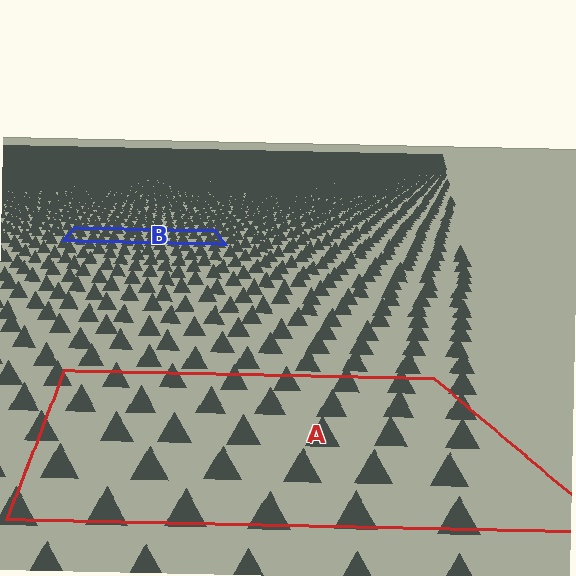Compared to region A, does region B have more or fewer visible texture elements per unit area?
Region B has more texture elements per unit area — they are packed more densely because it is farther away.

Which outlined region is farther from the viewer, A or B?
Region B is farther from the viewer — the texture elements inside it appear smaller and more densely packed.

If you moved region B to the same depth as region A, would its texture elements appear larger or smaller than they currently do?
They would appear larger. At a closer depth, the same texture elements are projected at a bigger on-screen size.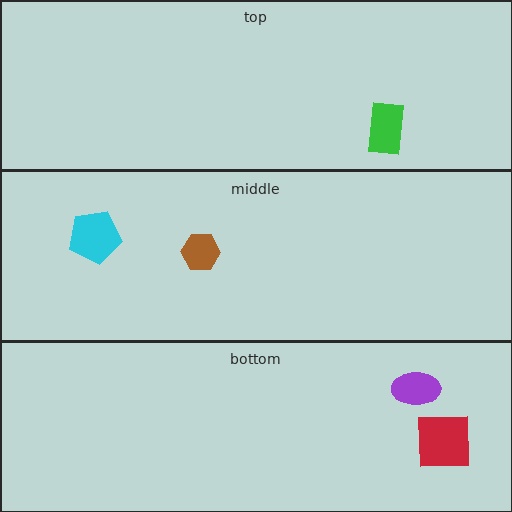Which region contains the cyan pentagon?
The middle region.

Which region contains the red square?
The bottom region.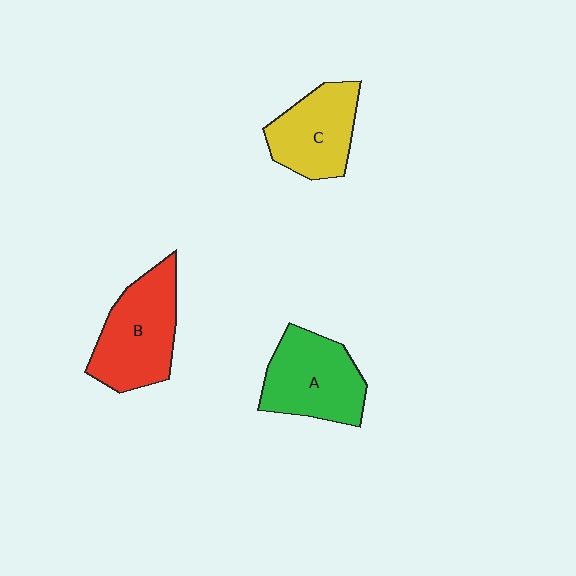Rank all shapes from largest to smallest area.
From largest to smallest: B (red), A (green), C (yellow).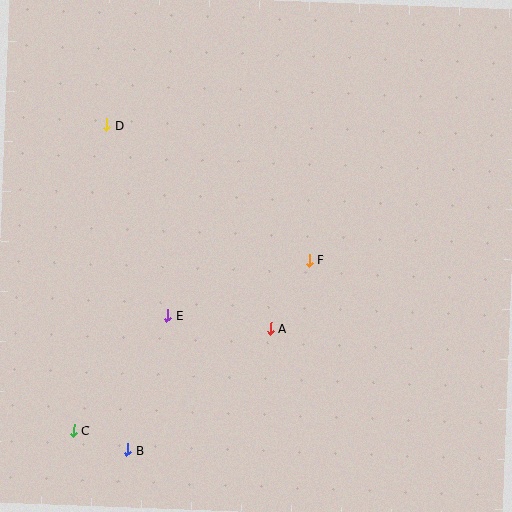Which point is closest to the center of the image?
Point F at (309, 260) is closest to the center.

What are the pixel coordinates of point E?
Point E is at (168, 316).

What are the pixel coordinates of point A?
Point A is at (270, 328).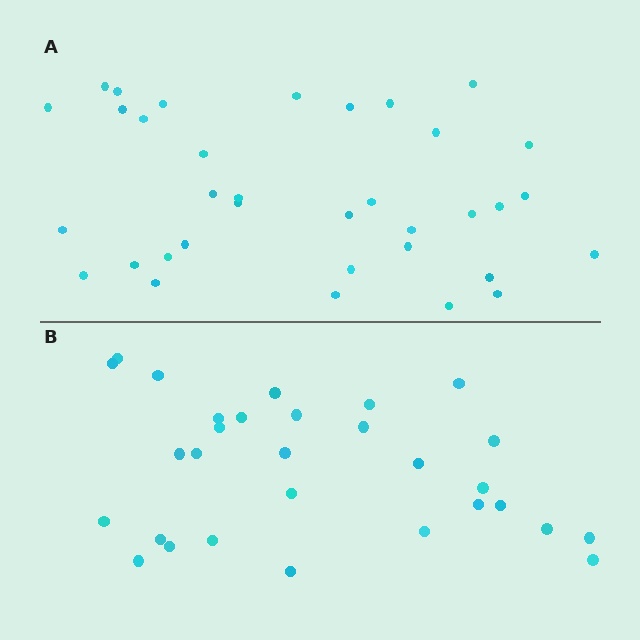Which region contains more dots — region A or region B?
Region A (the top region) has more dots.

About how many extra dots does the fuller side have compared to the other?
Region A has about 5 more dots than region B.